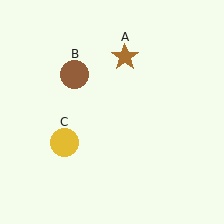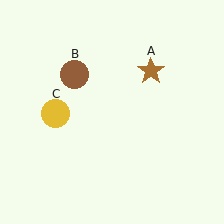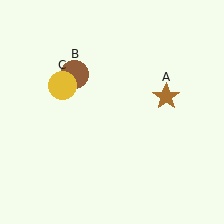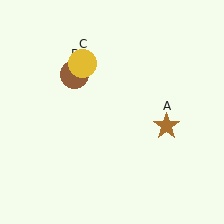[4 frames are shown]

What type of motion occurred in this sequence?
The brown star (object A), yellow circle (object C) rotated clockwise around the center of the scene.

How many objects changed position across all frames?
2 objects changed position: brown star (object A), yellow circle (object C).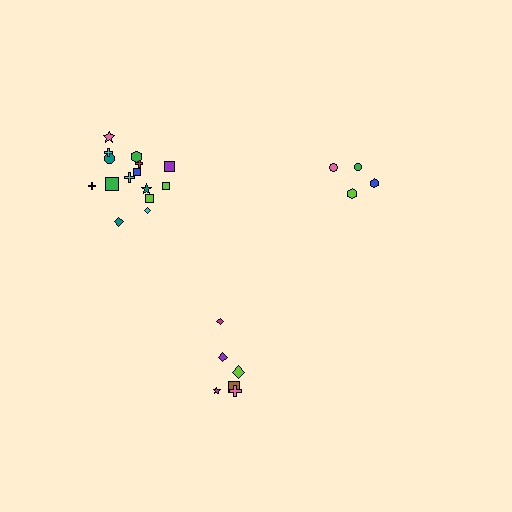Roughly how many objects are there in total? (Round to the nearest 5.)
Roughly 25 objects in total.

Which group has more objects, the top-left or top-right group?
The top-left group.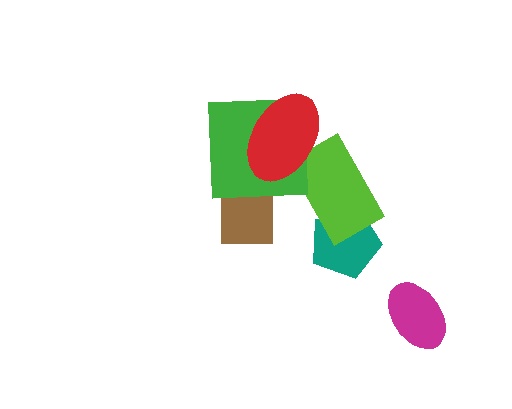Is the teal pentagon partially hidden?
Yes, it is partially covered by another shape.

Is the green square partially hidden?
Yes, it is partially covered by another shape.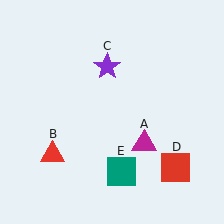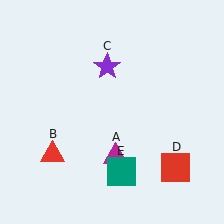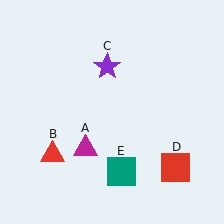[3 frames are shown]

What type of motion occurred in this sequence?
The magenta triangle (object A) rotated clockwise around the center of the scene.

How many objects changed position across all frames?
1 object changed position: magenta triangle (object A).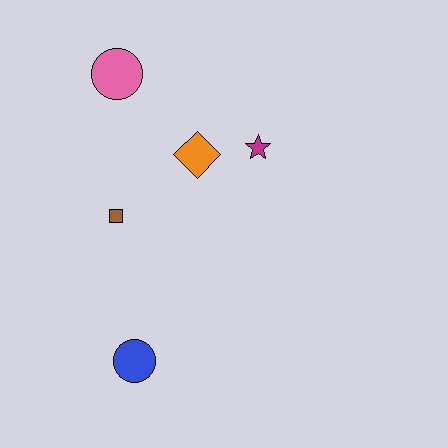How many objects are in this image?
There are 5 objects.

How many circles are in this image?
There are 2 circles.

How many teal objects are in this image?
There are no teal objects.